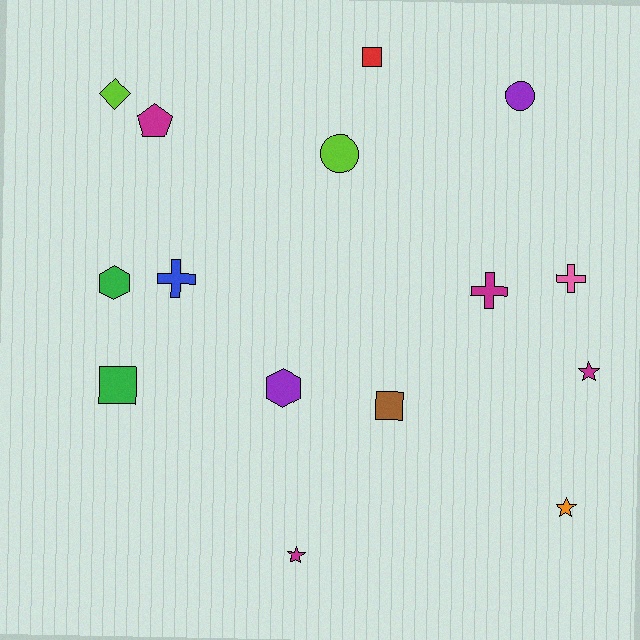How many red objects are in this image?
There is 1 red object.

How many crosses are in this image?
There are 3 crosses.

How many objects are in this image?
There are 15 objects.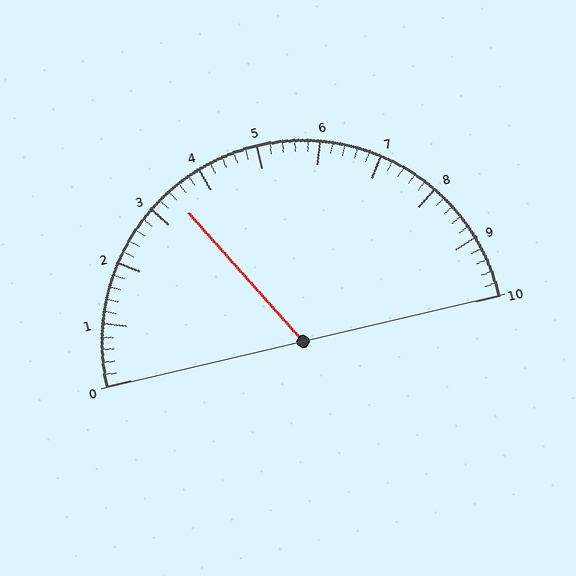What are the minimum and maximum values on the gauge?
The gauge ranges from 0 to 10.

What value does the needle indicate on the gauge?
The needle indicates approximately 3.4.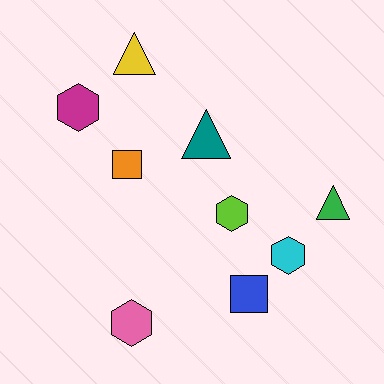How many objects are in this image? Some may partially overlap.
There are 9 objects.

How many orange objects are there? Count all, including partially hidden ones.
There is 1 orange object.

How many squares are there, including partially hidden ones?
There are 2 squares.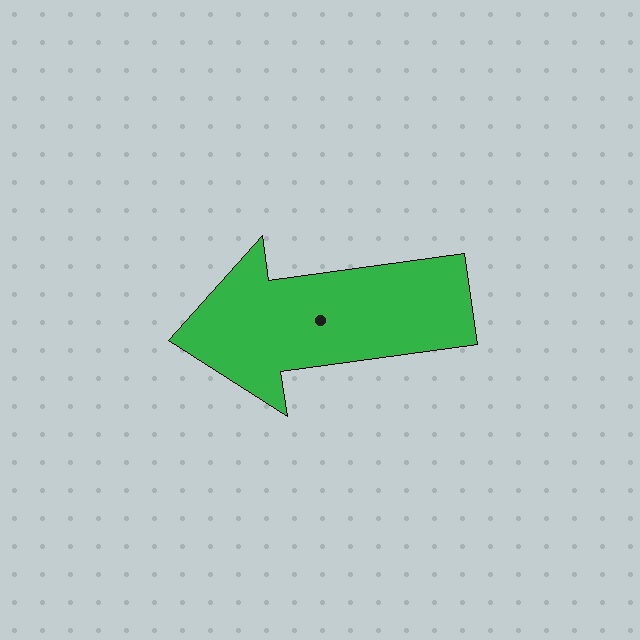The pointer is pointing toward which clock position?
Roughly 9 o'clock.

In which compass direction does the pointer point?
West.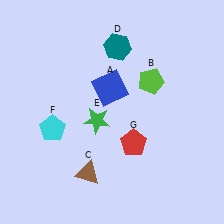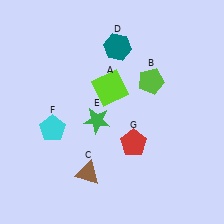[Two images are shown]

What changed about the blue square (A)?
In Image 1, A is blue. In Image 2, it changed to lime.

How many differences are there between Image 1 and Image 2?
There is 1 difference between the two images.